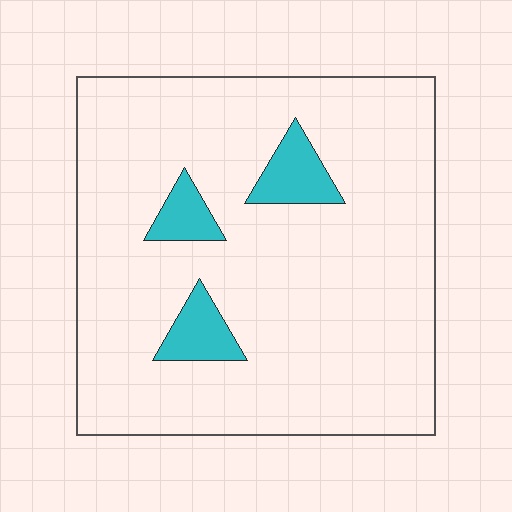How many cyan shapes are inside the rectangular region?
3.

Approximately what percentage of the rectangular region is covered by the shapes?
Approximately 10%.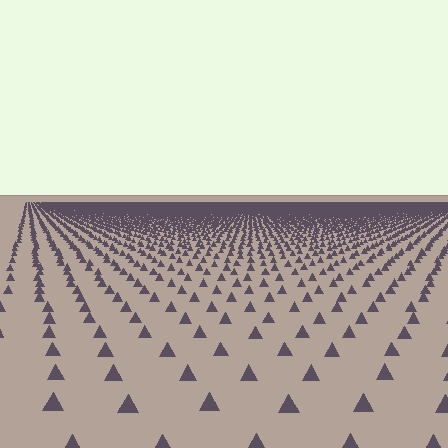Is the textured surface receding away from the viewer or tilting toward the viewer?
The surface is receding away from the viewer. Texture elements get smaller and denser toward the top.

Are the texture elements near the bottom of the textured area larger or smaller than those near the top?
Larger. Near the bottom, elements are closer to the viewer and appear at a bigger on-screen size.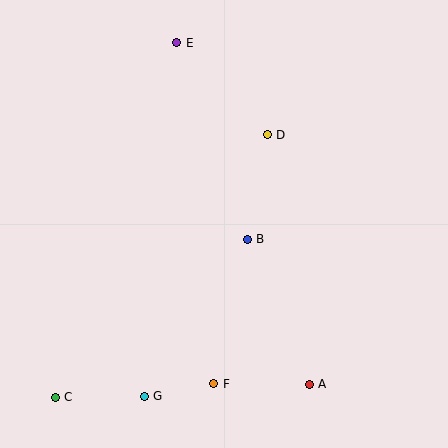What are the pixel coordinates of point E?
Point E is at (177, 43).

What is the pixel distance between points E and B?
The distance between E and B is 209 pixels.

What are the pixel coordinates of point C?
Point C is at (55, 397).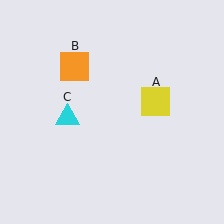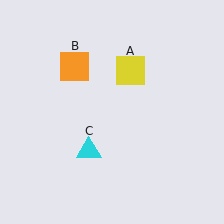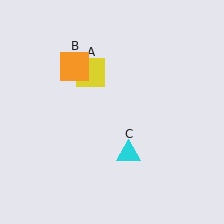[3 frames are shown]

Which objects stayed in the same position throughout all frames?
Orange square (object B) remained stationary.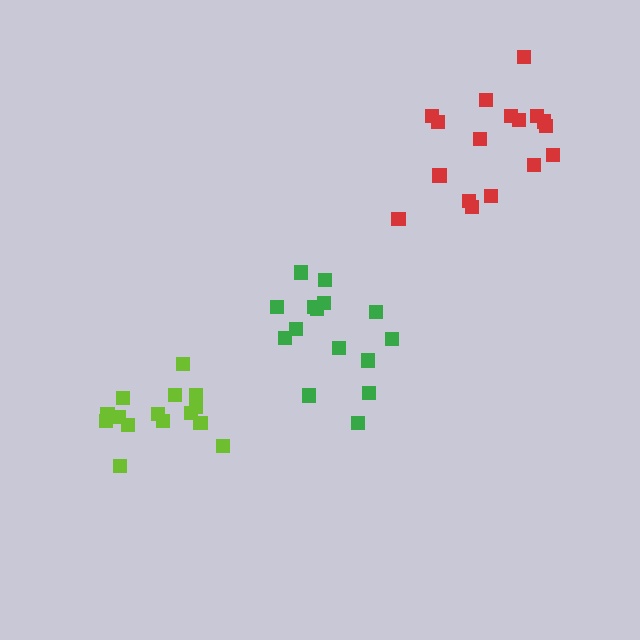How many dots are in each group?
Group 1: 17 dots, Group 2: 15 dots, Group 3: 15 dots (47 total).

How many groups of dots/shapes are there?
There are 3 groups.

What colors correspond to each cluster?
The clusters are colored: red, green, lime.